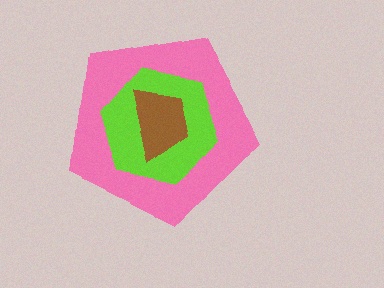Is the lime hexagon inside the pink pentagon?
Yes.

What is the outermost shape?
The pink pentagon.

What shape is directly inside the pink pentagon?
The lime hexagon.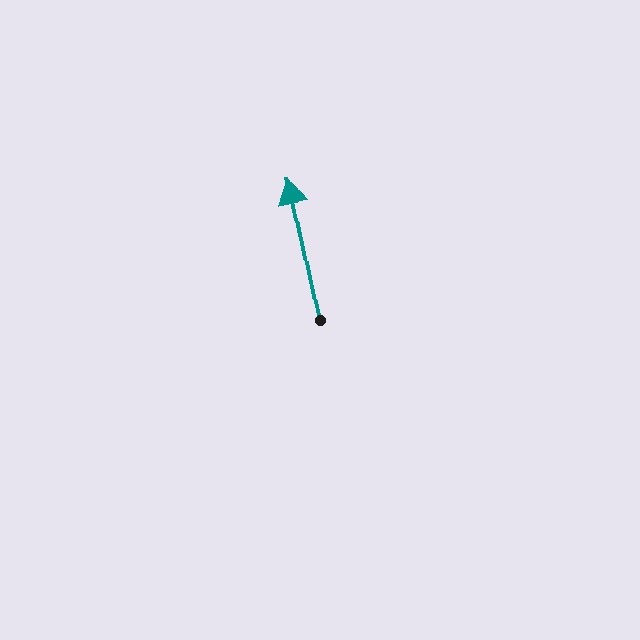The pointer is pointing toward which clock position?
Roughly 12 o'clock.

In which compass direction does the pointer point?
North.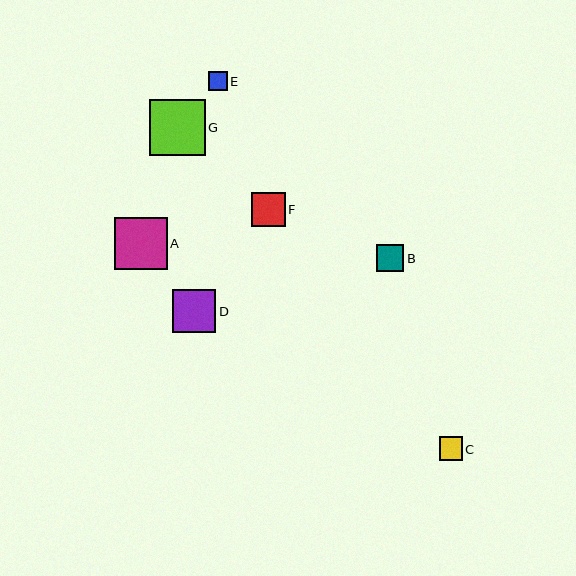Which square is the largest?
Square G is the largest with a size of approximately 56 pixels.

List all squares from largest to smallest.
From largest to smallest: G, A, D, F, B, C, E.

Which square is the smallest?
Square E is the smallest with a size of approximately 19 pixels.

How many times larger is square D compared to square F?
Square D is approximately 1.3 times the size of square F.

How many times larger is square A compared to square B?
Square A is approximately 1.9 times the size of square B.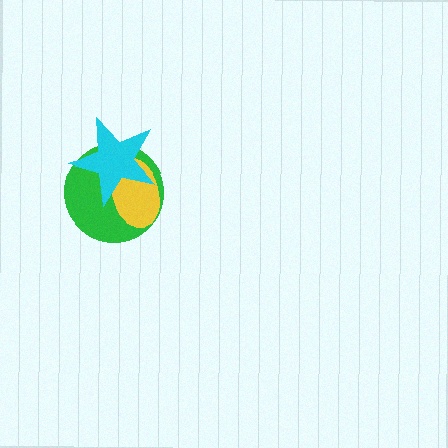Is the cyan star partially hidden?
No, no other shape covers it.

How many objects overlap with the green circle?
2 objects overlap with the green circle.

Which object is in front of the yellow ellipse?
The cyan star is in front of the yellow ellipse.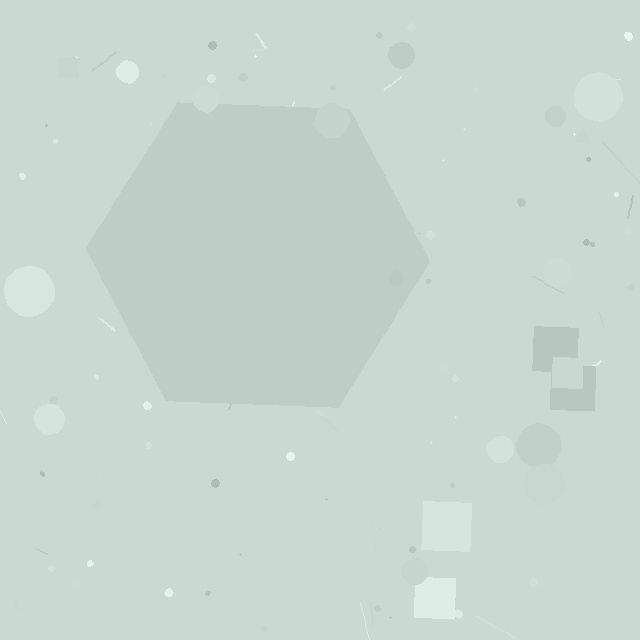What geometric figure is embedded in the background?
A hexagon is embedded in the background.